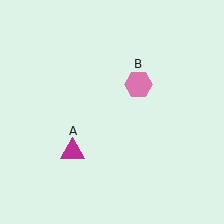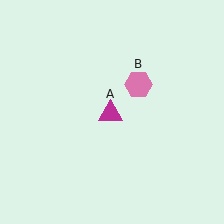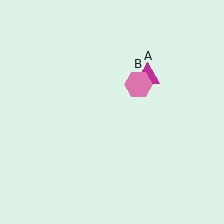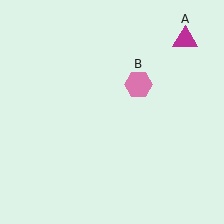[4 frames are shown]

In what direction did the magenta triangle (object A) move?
The magenta triangle (object A) moved up and to the right.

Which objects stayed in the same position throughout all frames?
Pink hexagon (object B) remained stationary.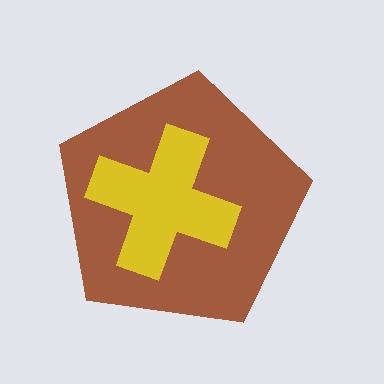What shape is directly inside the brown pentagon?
The yellow cross.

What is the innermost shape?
The yellow cross.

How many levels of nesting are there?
2.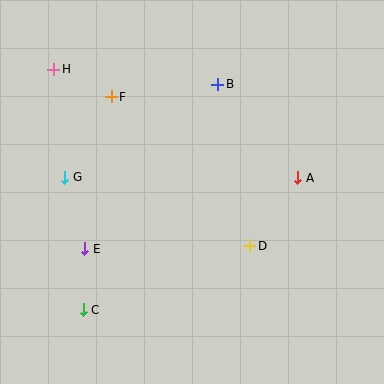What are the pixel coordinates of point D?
Point D is at (250, 246).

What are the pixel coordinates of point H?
Point H is at (54, 69).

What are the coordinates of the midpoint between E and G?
The midpoint between E and G is at (75, 213).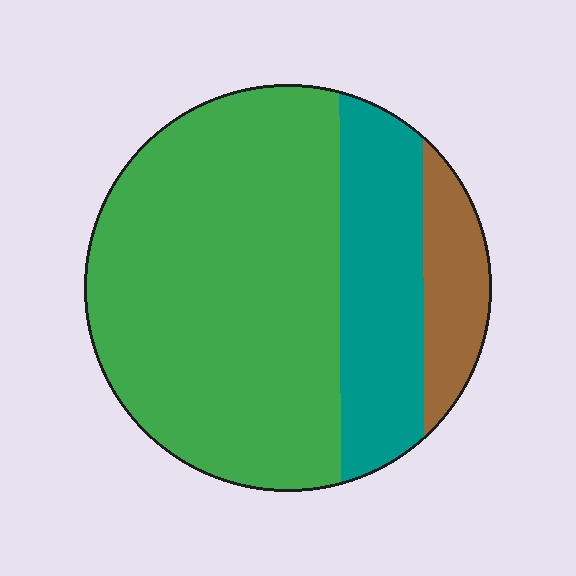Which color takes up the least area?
Brown, at roughly 10%.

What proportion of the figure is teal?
Teal takes up about one quarter (1/4) of the figure.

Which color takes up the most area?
Green, at roughly 65%.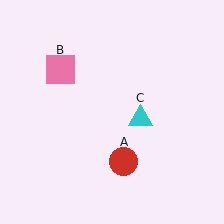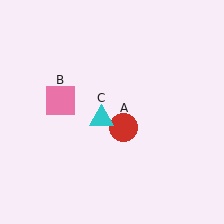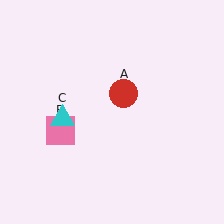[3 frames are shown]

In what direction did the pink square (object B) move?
The pink square (object B) moved down.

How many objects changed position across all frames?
3 objects changed position: red circle (object A), pink square (object B), cyan triangle (object C).